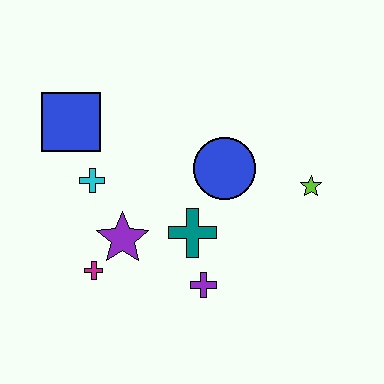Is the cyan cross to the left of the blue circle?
Yes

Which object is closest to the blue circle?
The teal cross is closest to the blue circle.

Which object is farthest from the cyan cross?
The lime star is farthest from the cyan cross.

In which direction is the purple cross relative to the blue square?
The purple cross is below the blue square.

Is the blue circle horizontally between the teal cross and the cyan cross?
No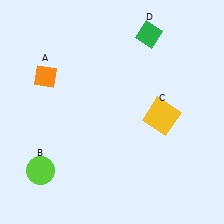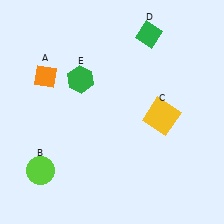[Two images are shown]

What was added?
A green hexagon (E) was added in Image 2.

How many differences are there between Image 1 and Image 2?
There is 1 difference between the two images.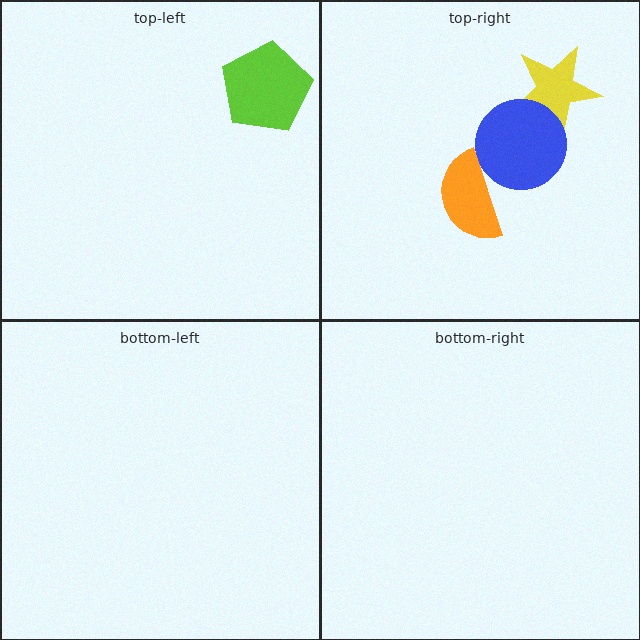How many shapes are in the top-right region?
3.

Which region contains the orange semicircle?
The top-right region.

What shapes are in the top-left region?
The lime pentagon.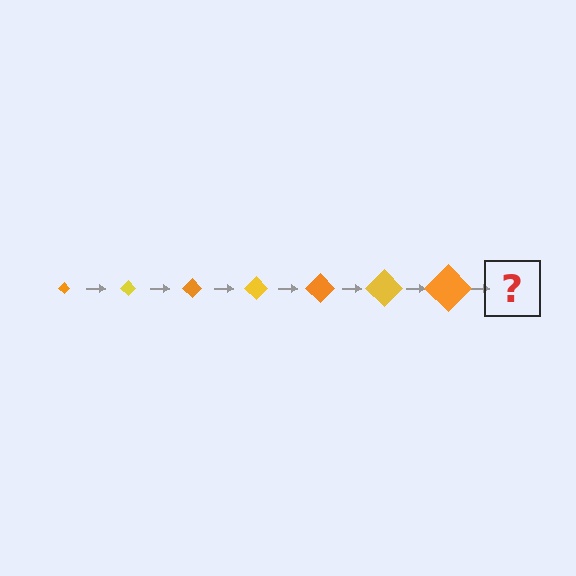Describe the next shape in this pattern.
It should be a yellow diamond, larger than the previous one.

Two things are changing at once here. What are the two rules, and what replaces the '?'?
The two rules are that the diamond grows larger each step and the color cycles through orange and yellow. The '?' should be a yellow diamond, larger than the previous one.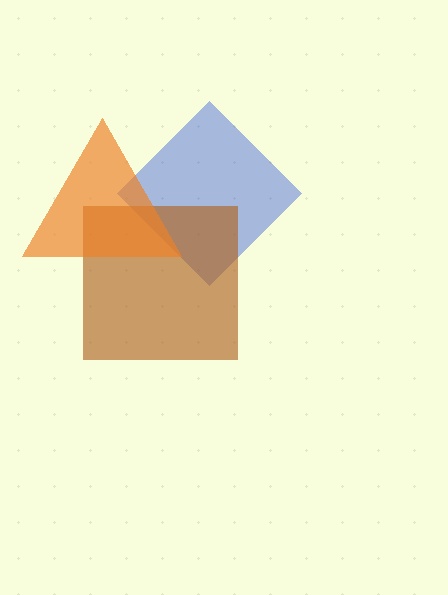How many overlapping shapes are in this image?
There are 3 overlapping shapes in the image.